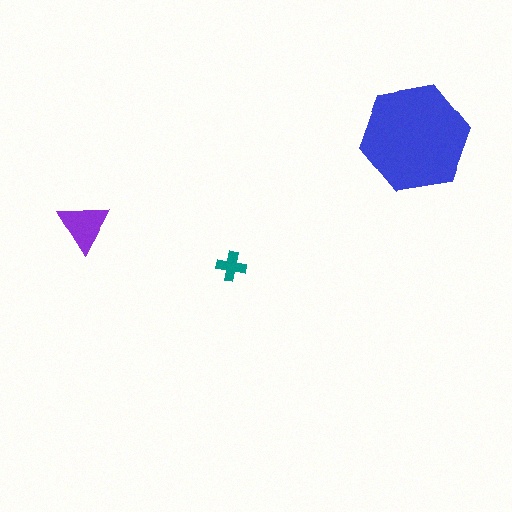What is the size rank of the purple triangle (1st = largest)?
2nd.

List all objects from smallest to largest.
The teal cross, the purple triangle, the blue hexagon.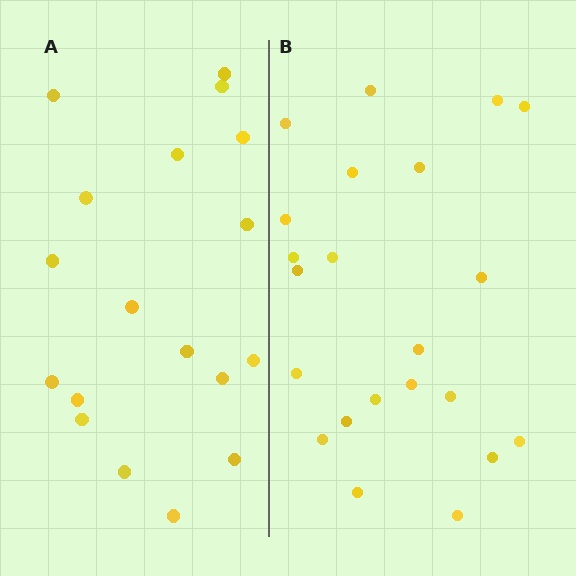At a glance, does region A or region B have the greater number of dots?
Region B (the right region) has more dots.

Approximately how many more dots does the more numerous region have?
Region B has about 4 more dots than region A.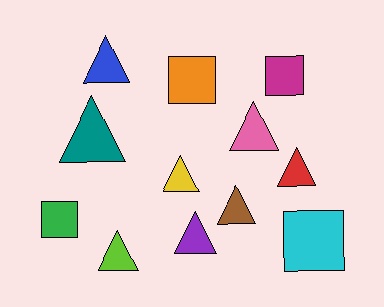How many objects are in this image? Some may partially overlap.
There are 12 objects.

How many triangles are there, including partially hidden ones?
There are 8 triangles.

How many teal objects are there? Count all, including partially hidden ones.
There is 1 teal object.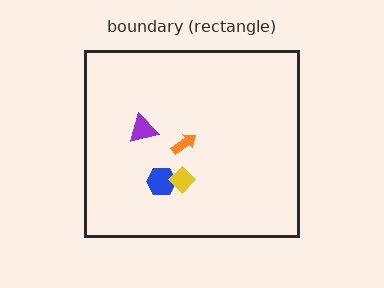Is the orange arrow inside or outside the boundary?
Inside.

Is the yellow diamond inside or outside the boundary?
Inside.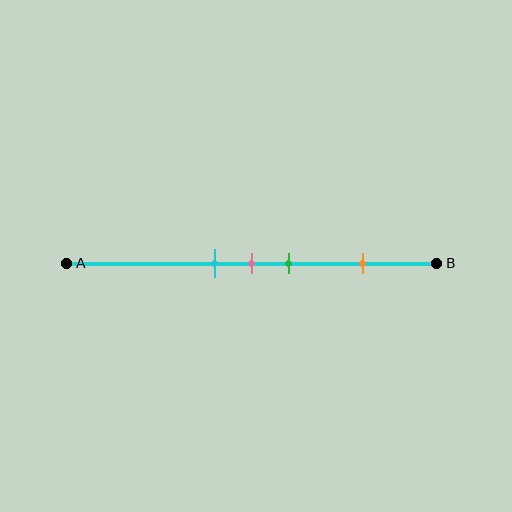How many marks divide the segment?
There are 4 marks dividing the segment.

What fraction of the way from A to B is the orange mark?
The orange mark is approximately 80% (0.8) of the way from A to B.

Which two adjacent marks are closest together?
The cyan and pink marks are the closest adjacent pair.